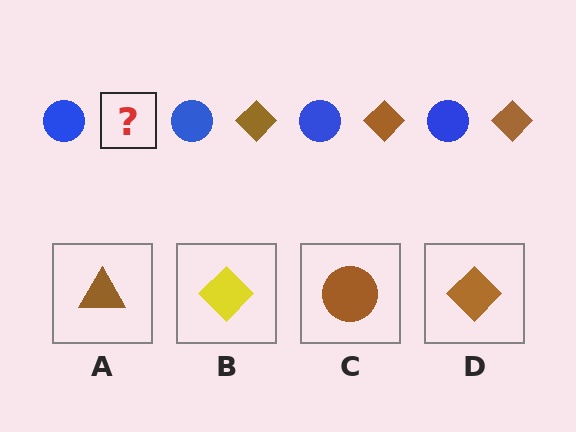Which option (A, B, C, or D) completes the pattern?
D.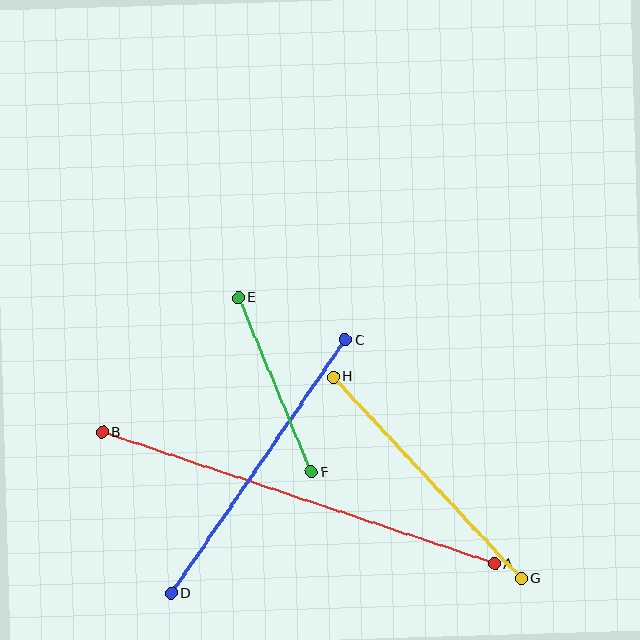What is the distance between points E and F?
The distance is approximately 189 pixels.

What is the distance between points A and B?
The distance is approximately 414 pixels.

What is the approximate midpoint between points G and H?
The midpoint is at approximately (427, 478) pixels.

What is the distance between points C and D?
The distance is approximately 307 pixels.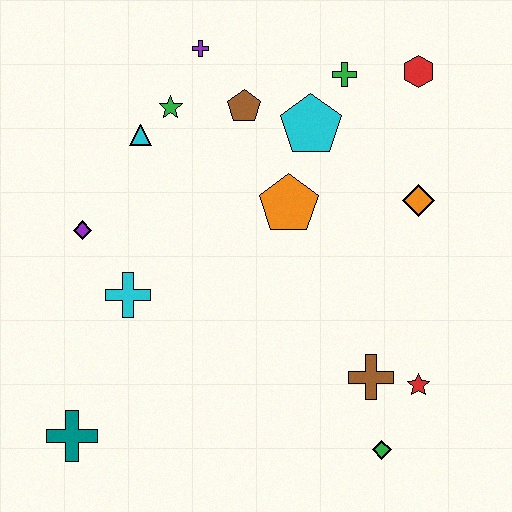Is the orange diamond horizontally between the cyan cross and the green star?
No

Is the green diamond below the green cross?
Yes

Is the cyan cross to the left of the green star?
Yes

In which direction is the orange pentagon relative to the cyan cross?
The orange pentagon is to the right of the cyan cross.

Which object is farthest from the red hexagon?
The teal cross is farthest from the red hexagon.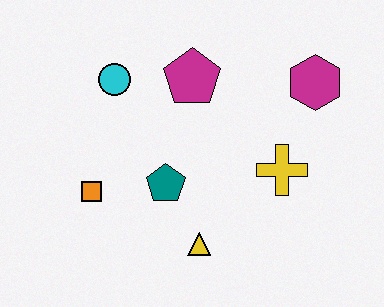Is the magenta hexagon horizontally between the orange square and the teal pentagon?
No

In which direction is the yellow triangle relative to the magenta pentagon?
The yellow triangle is below the magenta pentagon.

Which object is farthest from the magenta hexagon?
The orange square is farthest from the magenta hexagon.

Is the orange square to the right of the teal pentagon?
No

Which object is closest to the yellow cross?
The magenta hexagon is closest to the yellow cross.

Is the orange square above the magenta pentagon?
No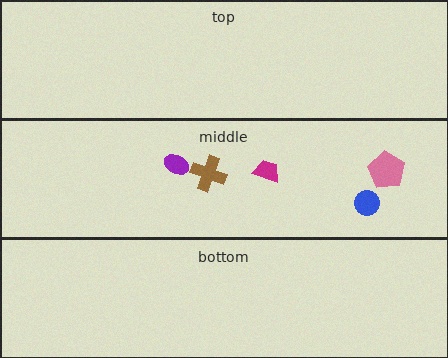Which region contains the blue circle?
The middle region.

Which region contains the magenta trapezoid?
The middle region.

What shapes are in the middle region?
The magenta trapezoid, the purple ellipse, the pink pentagon, the brown cross, the blue circle.